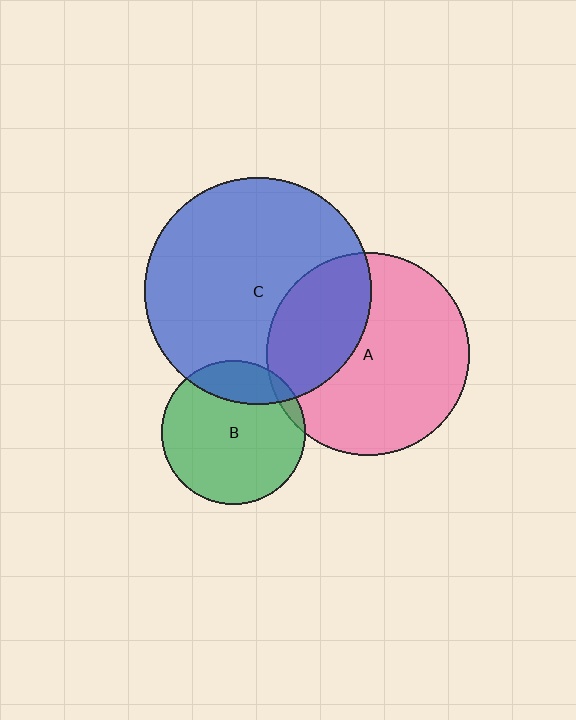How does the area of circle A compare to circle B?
Approximately 2.0 times.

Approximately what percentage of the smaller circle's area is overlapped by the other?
Approximately 20%.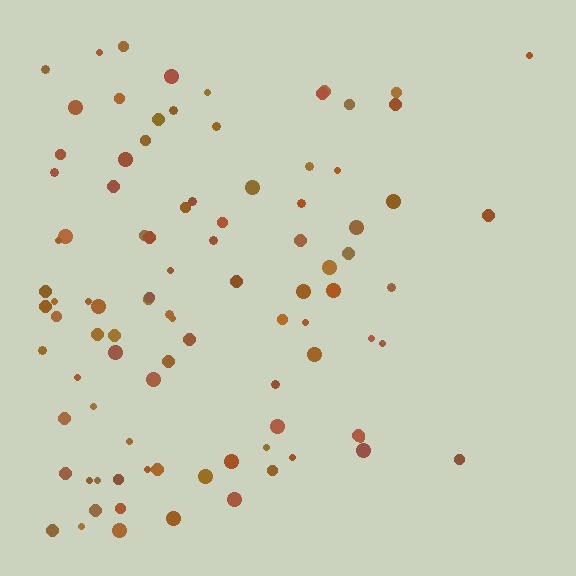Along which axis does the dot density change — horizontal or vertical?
Horizontal.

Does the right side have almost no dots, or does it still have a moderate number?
Still a moderate number, just noticeably fewer than the left.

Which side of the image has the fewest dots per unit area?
The right.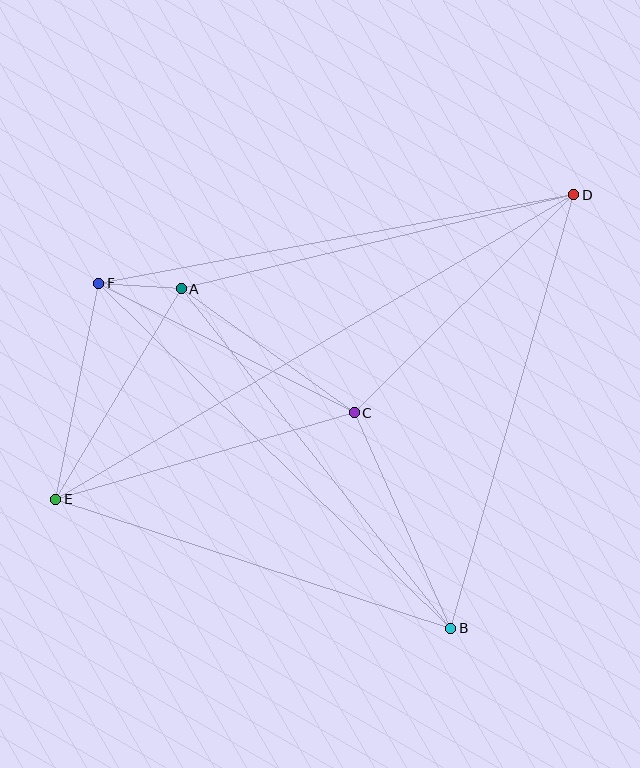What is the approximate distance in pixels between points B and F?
The distance between B and F is approximately 493 pixels.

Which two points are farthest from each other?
Points D and E are farthest from each other.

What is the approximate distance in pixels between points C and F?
The distance between C and F is approximately 286 pixels.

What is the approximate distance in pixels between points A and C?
The distance between A and C is approximately 213 pixels.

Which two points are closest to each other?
Points A and F are closest to each other.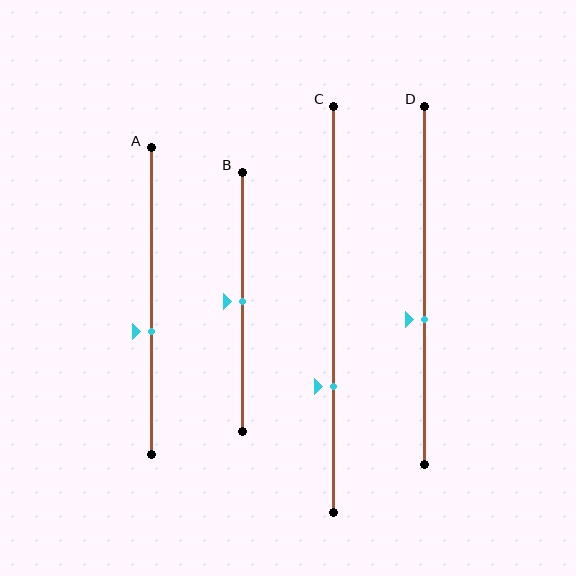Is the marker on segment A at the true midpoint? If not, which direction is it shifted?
No, the marker on segment A is shifted downward by about 10% of the segment length.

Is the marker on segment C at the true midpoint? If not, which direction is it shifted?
No, the marker on segment C is shifted downward by about 19% of the segment length.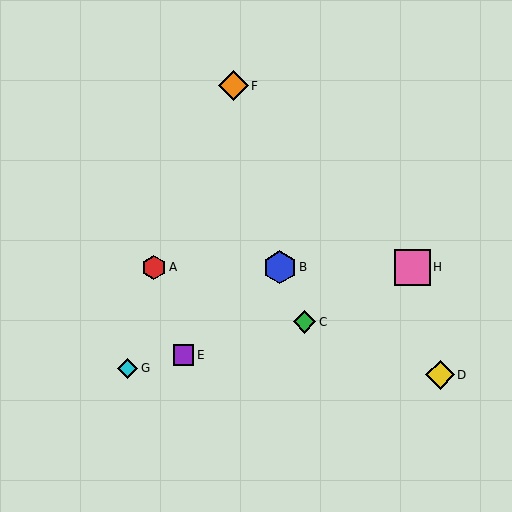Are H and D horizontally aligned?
No, H is at y≈267 and D is at y≈375.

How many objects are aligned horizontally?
3 objects (A, B, H) are aligned horizontally.